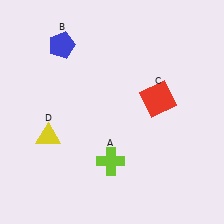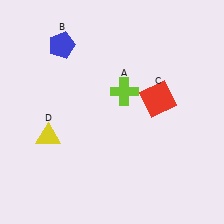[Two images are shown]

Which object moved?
The lime cross (A) moved up.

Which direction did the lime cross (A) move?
The lime cross (A) moved up.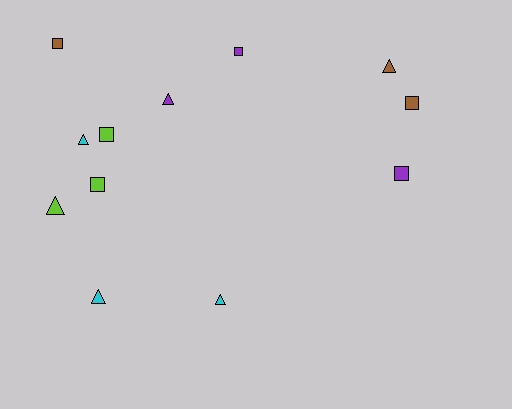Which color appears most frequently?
Brown, with 3 objects.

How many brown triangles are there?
There is 1 brown triangle.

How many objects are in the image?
There are 12 objects.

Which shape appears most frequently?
Triangle, with 6 objects.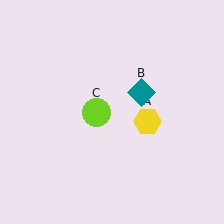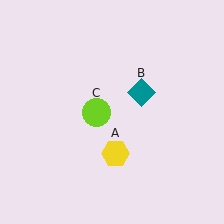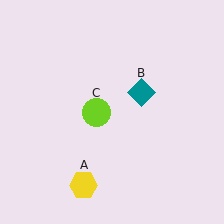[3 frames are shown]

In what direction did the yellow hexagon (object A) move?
The yellow hexagon (object A) moved down and to the left.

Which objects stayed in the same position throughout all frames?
Teal diamond (object B) and lime circle (object C) remained stationary.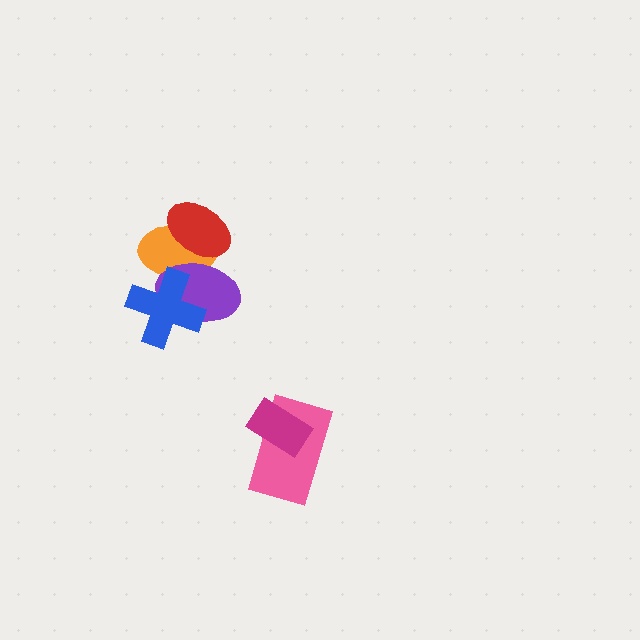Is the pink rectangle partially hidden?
Yes, it is partially covered by another shape.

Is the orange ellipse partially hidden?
Yes, it is partially covered by another shape.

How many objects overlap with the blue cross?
2 objects overlap with the blue cross.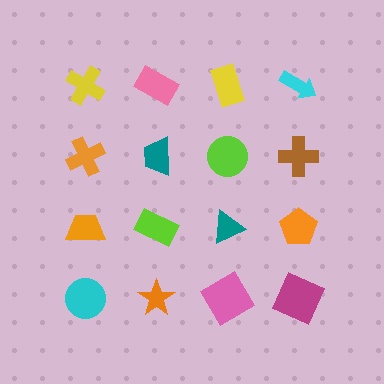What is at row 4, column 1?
A cyan circle.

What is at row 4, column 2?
An orange star.